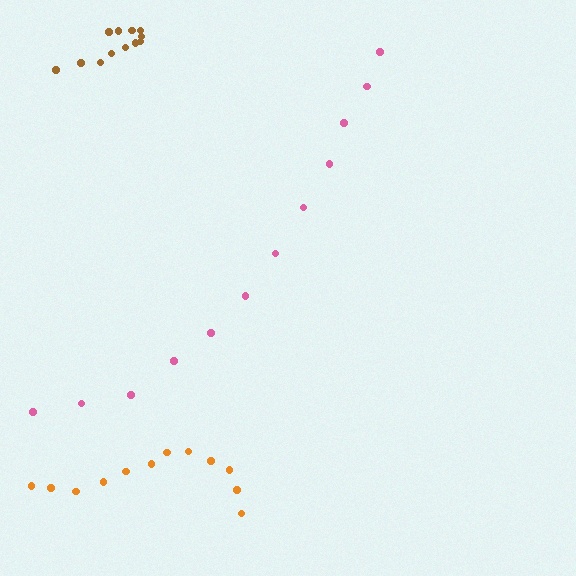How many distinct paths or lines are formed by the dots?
There are 3 distinct paths.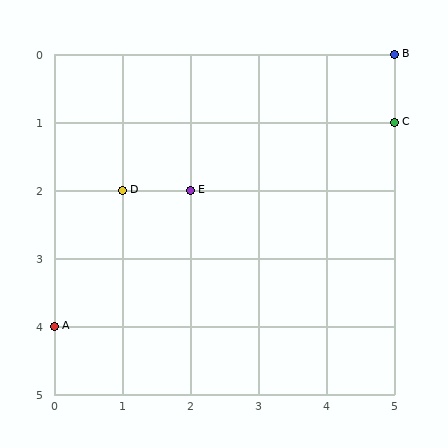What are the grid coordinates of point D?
Point D is at grid coordinates (1, 2).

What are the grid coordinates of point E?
Point E is at grid coordinates (2, 2).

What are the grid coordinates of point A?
Point A is at grid coordinates (0, 4).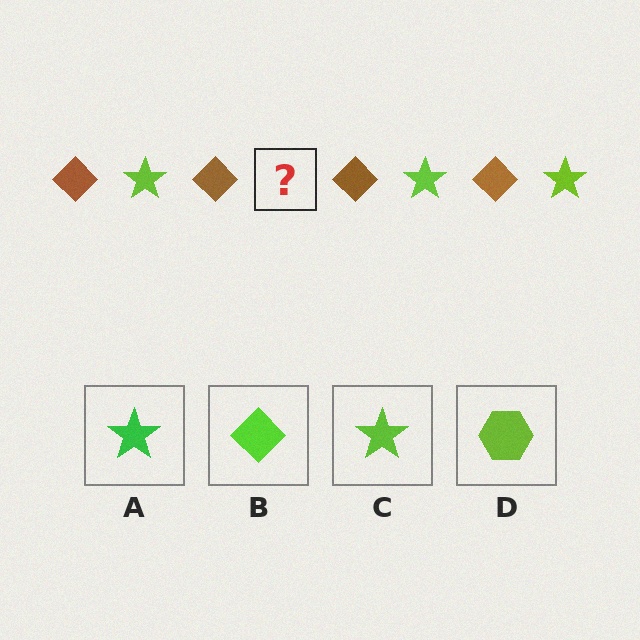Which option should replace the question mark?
Option C.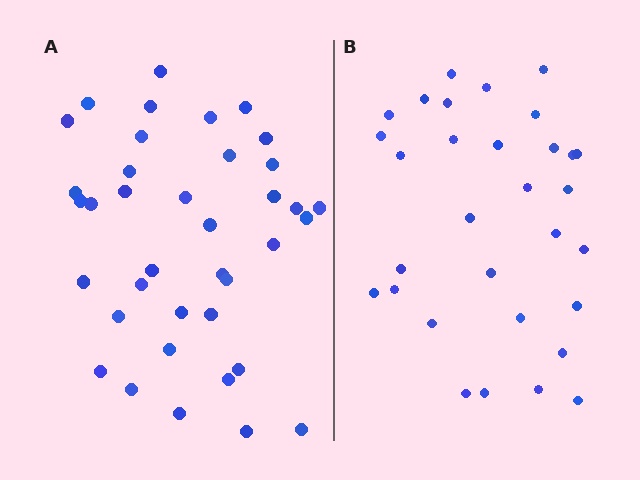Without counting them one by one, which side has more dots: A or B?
Region A (the left region) has more dots.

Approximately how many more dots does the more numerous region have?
Region A has roughly 8 or so more dots than region B.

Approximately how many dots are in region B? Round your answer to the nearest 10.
About 30 dots. (The exact count is 31, which rounds to 30.)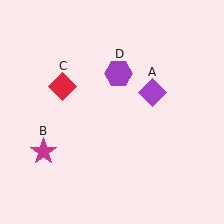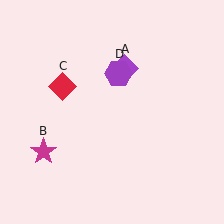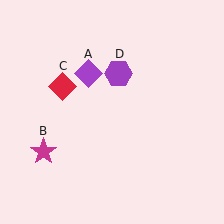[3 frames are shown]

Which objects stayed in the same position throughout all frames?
Magenta star (object B) and red diamond (object C) and purple hexagon (object D) remained stationary.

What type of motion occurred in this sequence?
The purple diamond (object A) rotated counterclockwise around the center of the scene.